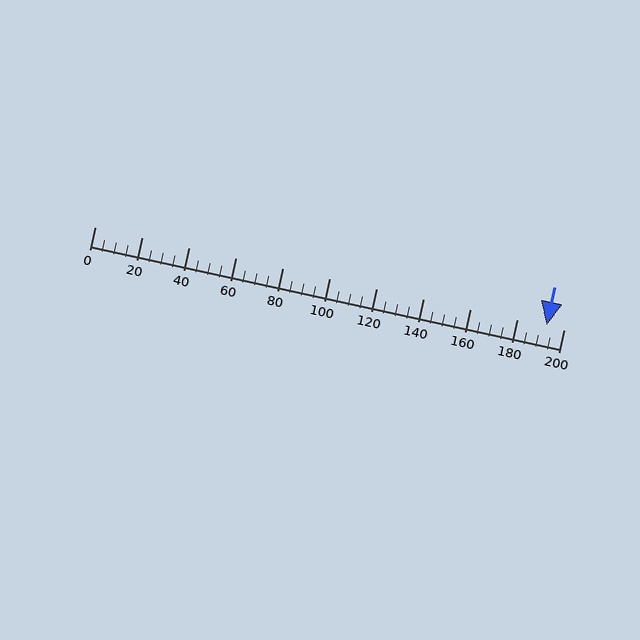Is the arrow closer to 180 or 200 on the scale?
The arrow is closer to 200.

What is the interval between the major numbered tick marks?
The major tick marks are spaced 20 units apart.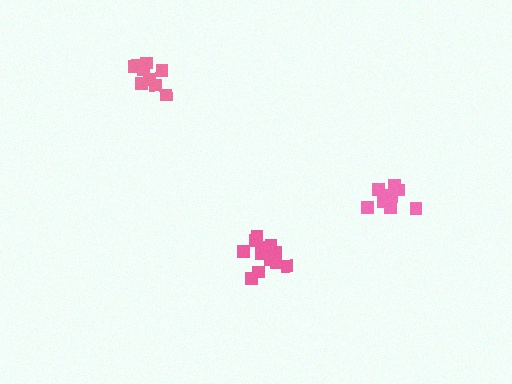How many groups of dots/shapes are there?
There are 3 groups.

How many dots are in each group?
Group 1: 10 dots, Group 2: 11 dots, Group 3: 12 dots (33 total).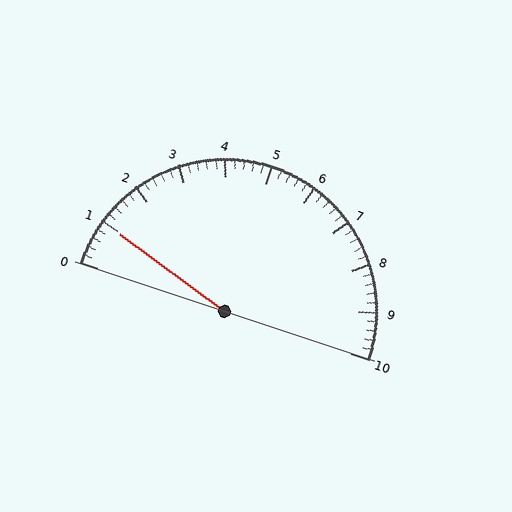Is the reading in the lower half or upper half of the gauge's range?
The reading is in the lower half of the range (0 to 10).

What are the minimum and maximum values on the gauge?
The gauge ranges from 0 to 10.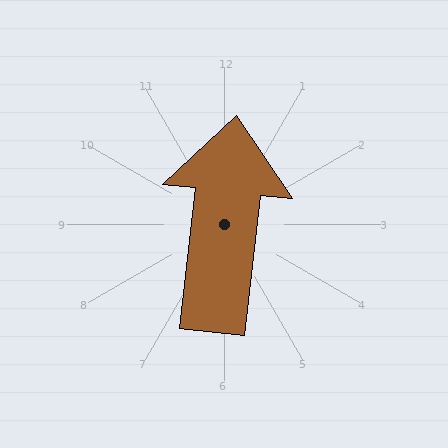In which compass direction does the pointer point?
North.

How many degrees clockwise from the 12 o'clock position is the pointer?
Approximately 6 degrees.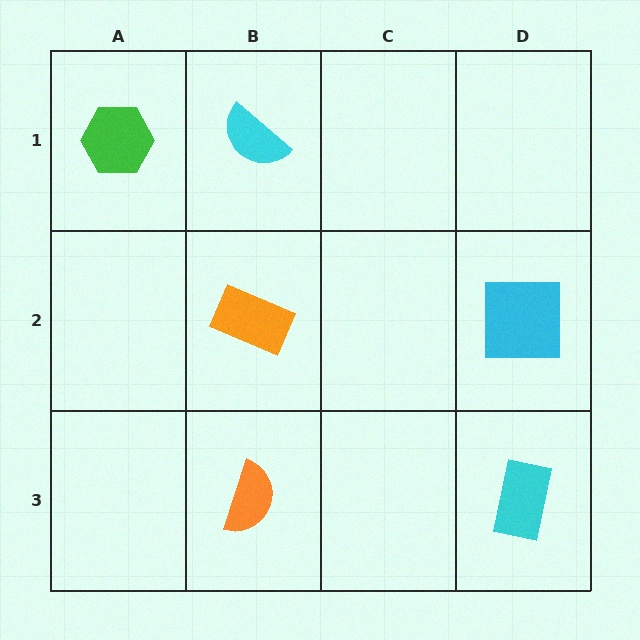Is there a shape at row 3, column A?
No, that cell is empty.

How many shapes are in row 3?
2 shapes.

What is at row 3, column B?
An orange semicircle.